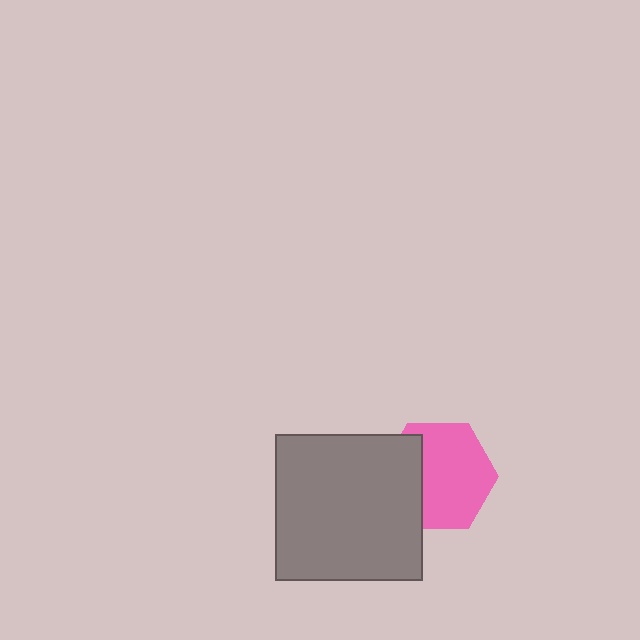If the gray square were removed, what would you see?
You would see the complete pink hexagon.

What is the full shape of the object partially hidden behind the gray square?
The partially hidden object is a pink hexagon.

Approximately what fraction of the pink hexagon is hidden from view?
Roughly 32% of the pink hexagon is hidden behind the gray square.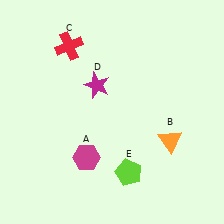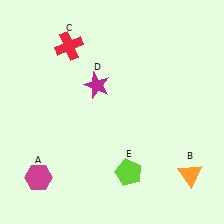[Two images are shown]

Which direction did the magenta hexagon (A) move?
The magenta hexagon (A) moved left.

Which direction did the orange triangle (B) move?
The orange triangle (B) moved down.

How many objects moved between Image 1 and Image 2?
2 objects moved between the two images.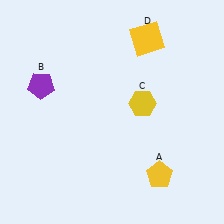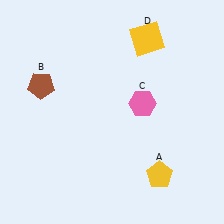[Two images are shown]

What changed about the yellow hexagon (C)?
In Image 1, C is yellow. In Image 2, it changed to pink.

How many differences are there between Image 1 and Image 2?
There are 2 differences between the two images.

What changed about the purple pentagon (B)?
In Image 1, B is purple. In Image 2, it changed to brown.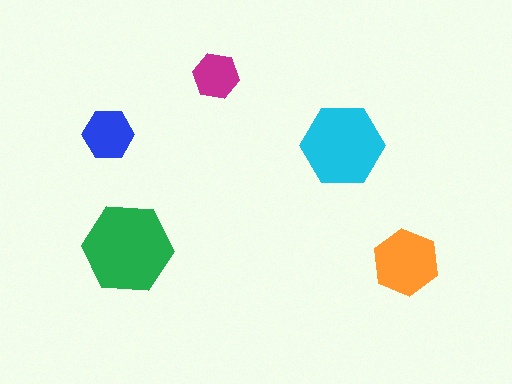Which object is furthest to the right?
The orange hexagon is rightmost.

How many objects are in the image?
There are 5 objects in the image.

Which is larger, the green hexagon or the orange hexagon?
The green one.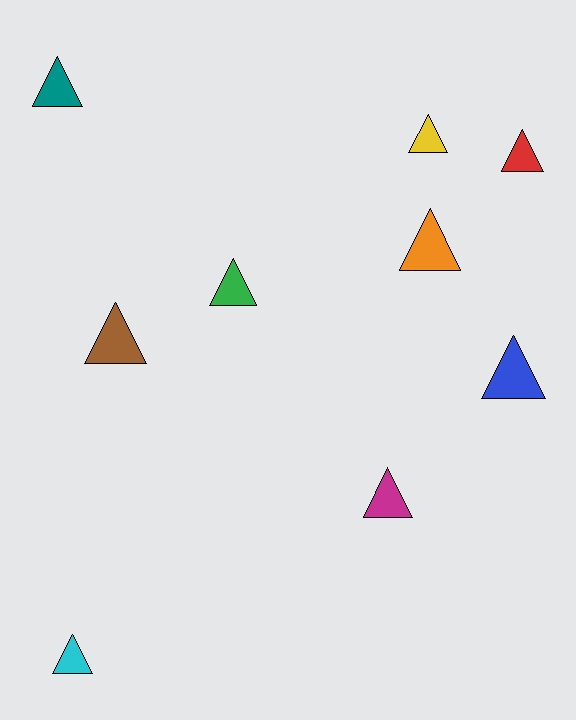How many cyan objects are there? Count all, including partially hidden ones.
There is 1 cyan object.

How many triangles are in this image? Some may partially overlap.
There are 9 triangles.